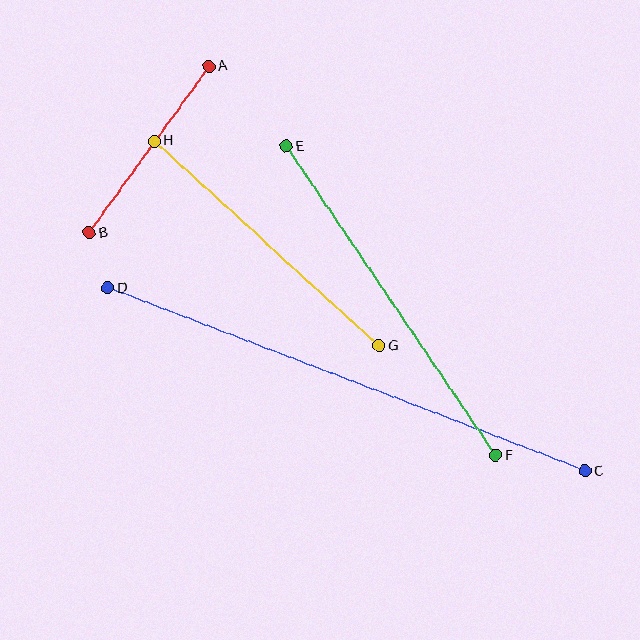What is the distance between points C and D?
The distance is approximately 511 pixels.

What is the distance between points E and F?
The distance is approximately 373 pixels.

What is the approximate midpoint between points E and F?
The midpoint is at approximately (391, 301) pixels.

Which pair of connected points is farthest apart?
Points C and D are farthest apart.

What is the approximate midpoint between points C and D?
The midpoint is at approximately (347, 379) pixels.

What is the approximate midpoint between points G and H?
The midpoint is at approximately (266, 243) pixels.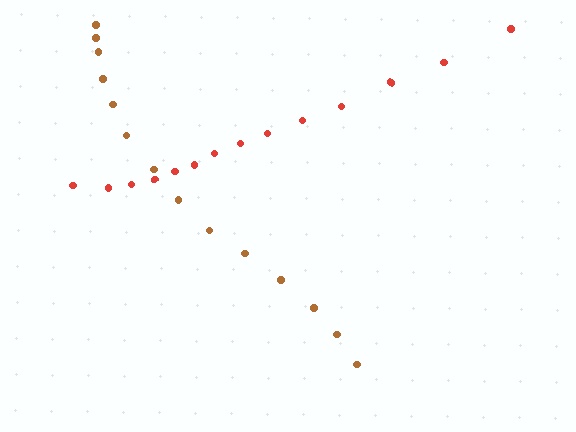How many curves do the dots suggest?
There are 2 distinct paths.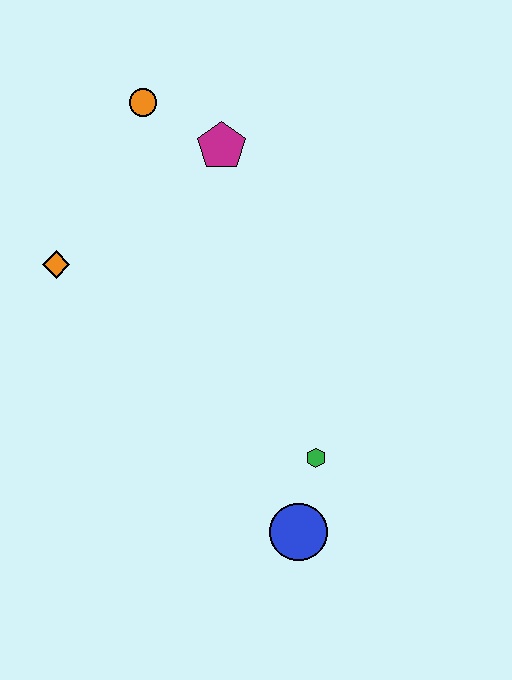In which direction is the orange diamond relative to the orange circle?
The orange diamond is below the orange circle.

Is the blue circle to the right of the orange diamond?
Yes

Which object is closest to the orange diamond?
The orange circle is closest to the orange diamond.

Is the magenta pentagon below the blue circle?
No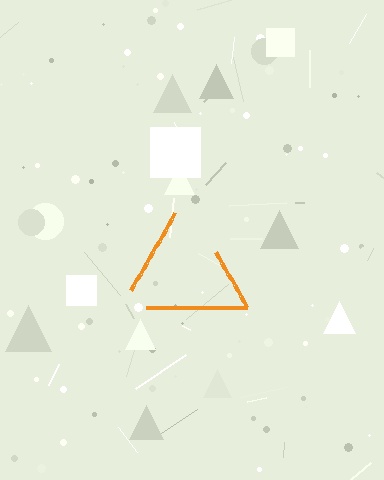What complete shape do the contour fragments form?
The contour fragments form a triangle.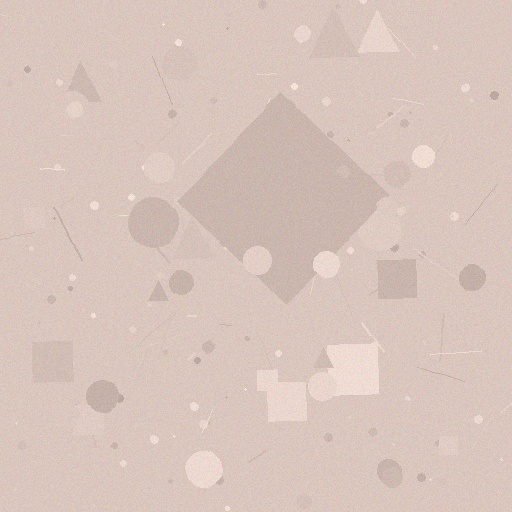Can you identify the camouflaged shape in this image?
The camouflaged shape is a diamond.